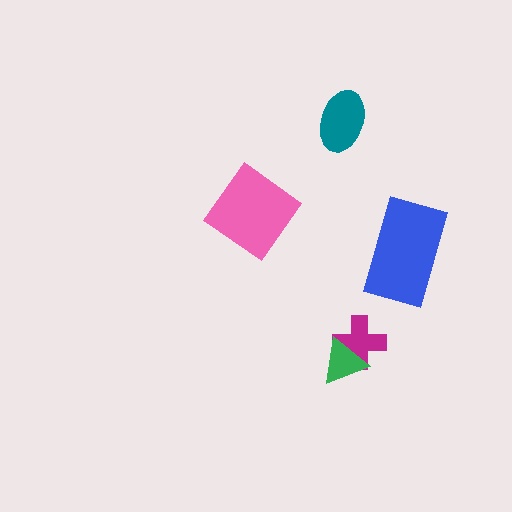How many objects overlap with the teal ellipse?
0 objects overlap with the teal ellipse.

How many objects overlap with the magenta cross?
1 object overlaps with the magenta cross.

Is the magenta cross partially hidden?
Yes, it is partially covered by another shape.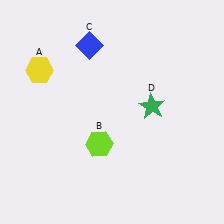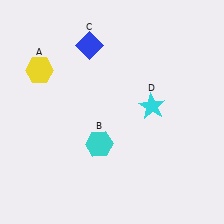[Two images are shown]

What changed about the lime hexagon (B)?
In Image 1, B is lime. In Image 2, it changed to cyan.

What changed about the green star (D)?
In Image 1, D is green. In Image 2, it changed to cyan.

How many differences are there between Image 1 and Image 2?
There are 2 differences between the two images.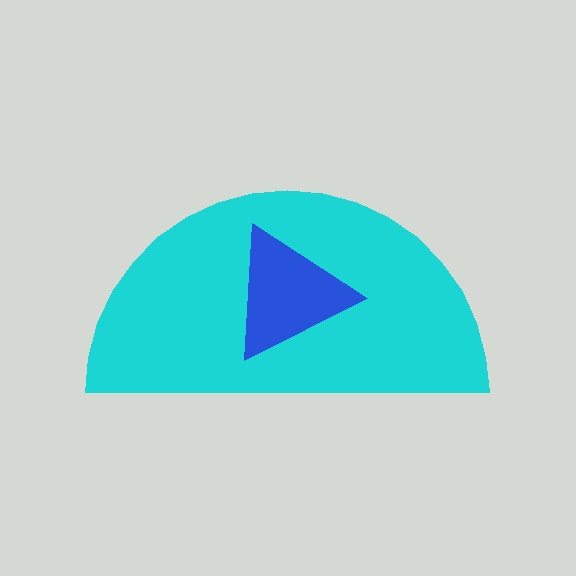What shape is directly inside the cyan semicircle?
The blue triangle.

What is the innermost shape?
The blue triangle.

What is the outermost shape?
The cyan semicircle.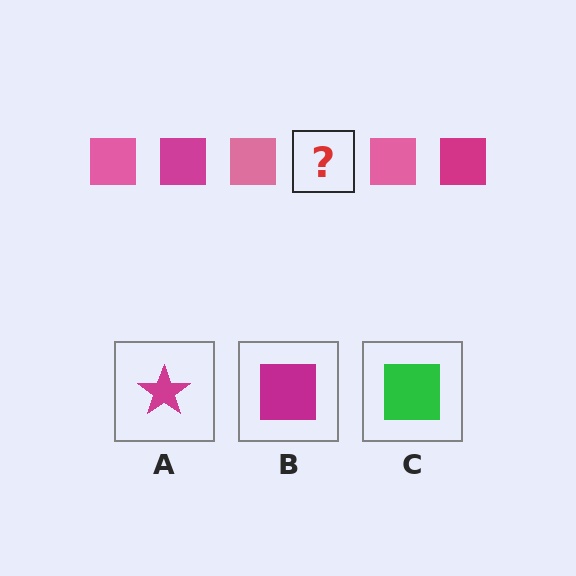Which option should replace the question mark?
Option B.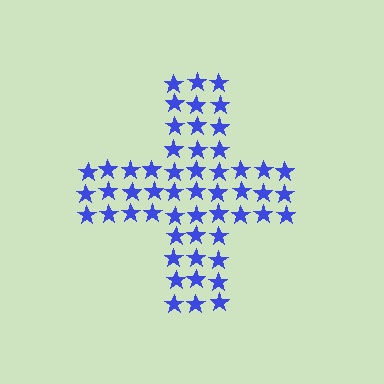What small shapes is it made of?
It is made of small stars.